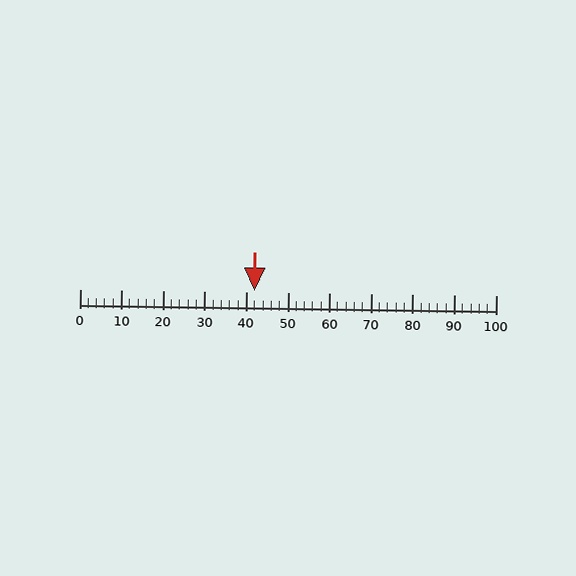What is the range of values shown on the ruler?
The ruler shows values from 0 to 100.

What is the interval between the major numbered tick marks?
The major tick marks are spaced 10 units apart.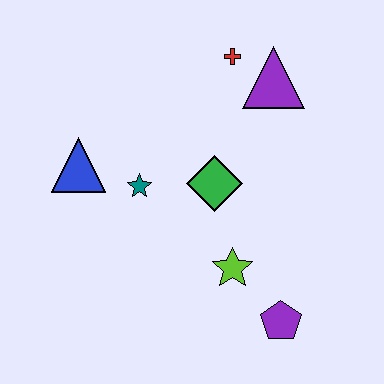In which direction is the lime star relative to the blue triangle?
The lime star is to the right of the blue triangle.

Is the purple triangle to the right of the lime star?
Yes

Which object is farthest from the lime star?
The red cross is farthest from the lime star.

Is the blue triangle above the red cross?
No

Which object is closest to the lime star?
The purple pentagon is closest to the lime star.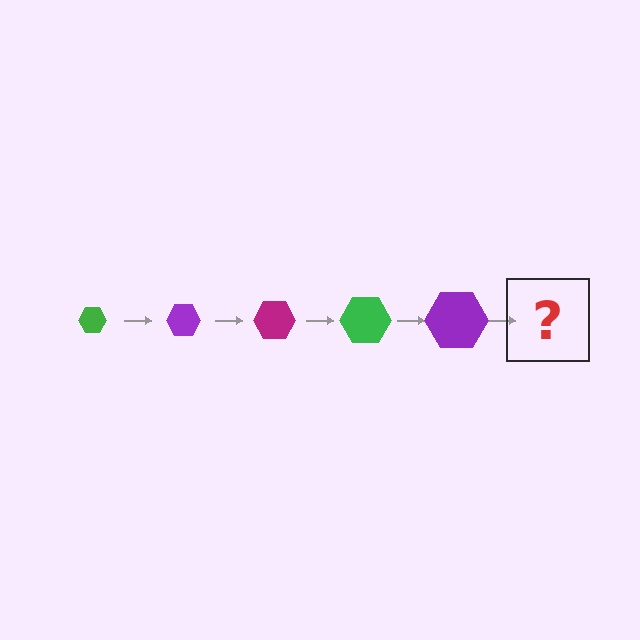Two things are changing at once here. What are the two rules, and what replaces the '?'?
The two rules are that the hexagon grows larger each step and the color cycles through green, purple, and magenta. The '?' should be a magenta hexagon, larger than the previous one.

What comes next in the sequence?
The next element should be a magenta hexagon, larger than the previous one.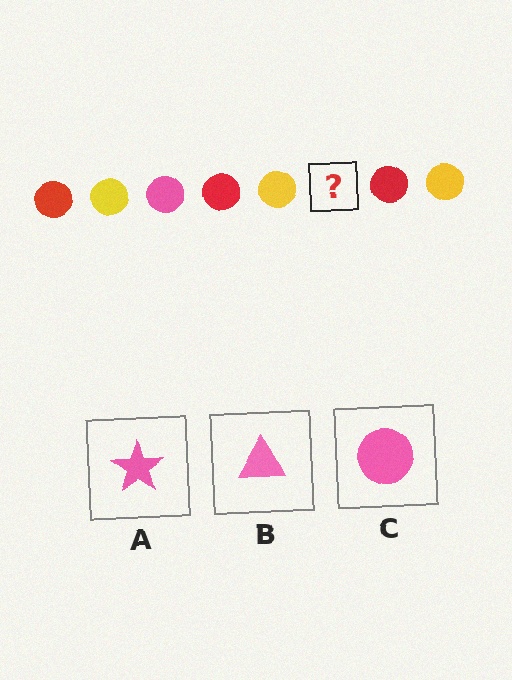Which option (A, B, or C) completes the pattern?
C.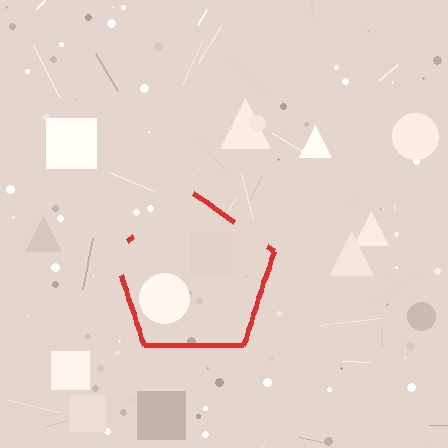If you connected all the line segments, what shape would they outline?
They would outline a pentagon.